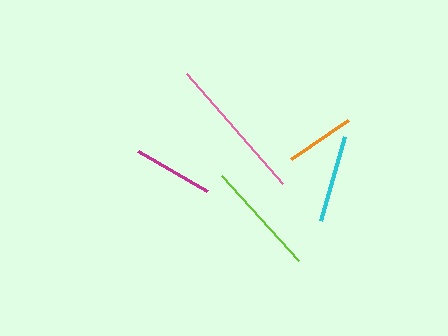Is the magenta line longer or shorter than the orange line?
The magenta line is longer than the orange line.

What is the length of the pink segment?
The pink segment is approximately 146 pixels long.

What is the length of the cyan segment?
The cyan segment is approximately 87 pixels long.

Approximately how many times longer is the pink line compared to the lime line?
The pink line is approximately 1.3 times the length of the lime line.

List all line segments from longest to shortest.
From longest to shortest: pink, lime, cyan, magenta, orange.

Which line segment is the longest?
The pink line is the longest at approximately 146 pixels.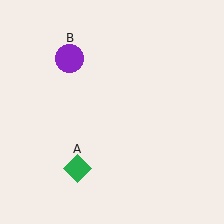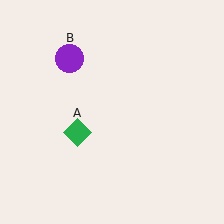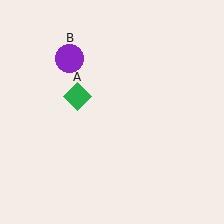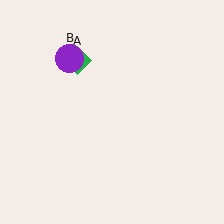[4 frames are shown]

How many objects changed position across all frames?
1 object changed position: green diamond (object A).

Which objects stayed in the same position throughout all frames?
Purple circle (object B) remained stationary.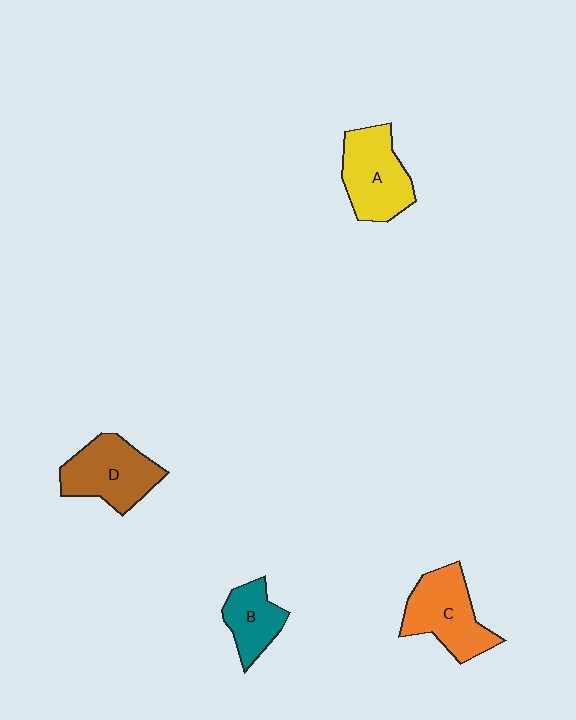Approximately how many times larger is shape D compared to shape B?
Approximately 1.5 times.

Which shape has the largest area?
Shape C (orange).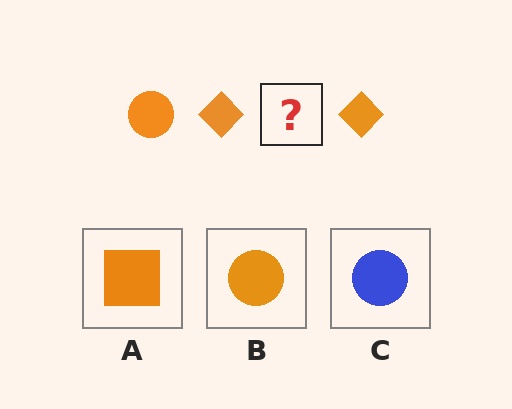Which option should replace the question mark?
Option B.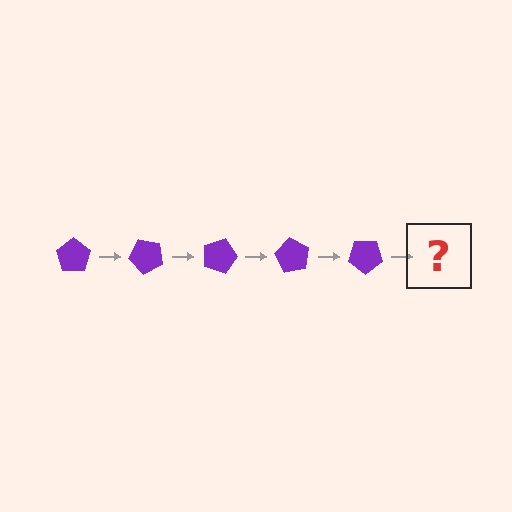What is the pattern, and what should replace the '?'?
The pattern is that the pentagon rotates 45 degrees each step. The '?' should be a purple pentagon rotated 225 degrees.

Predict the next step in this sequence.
The next step is a purple pentagon rotated 225 degrees.